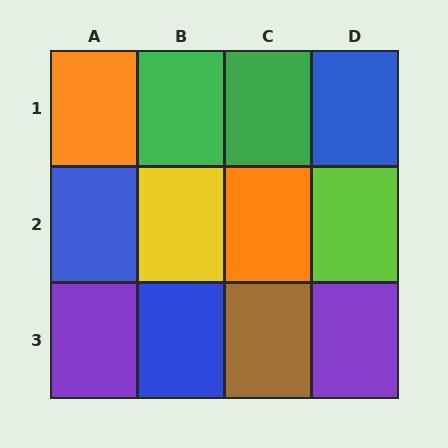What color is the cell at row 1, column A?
Orange.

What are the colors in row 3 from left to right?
Purple, blue, brown, purple.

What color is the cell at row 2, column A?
Blue.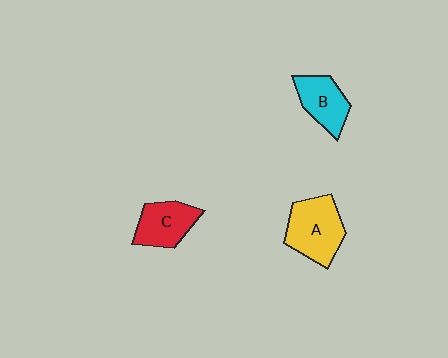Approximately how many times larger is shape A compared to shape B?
Approximately 1.4 times.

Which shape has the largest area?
Shape A (yellow).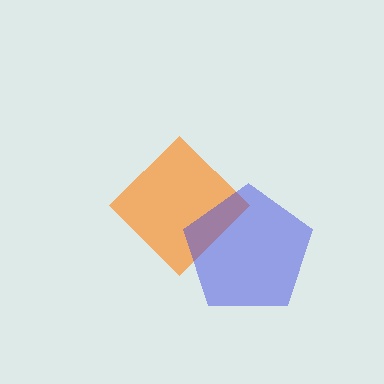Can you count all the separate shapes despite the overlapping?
Yes, there are 2 separate shapes.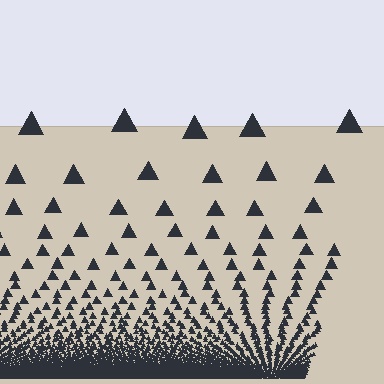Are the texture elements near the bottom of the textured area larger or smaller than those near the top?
Smaller. The gradient is inverted — elements near the bottom are smaller and denser.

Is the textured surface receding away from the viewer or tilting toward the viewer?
The surface appears to tilt toward the viewer. Texture elements get larger and sparser toward the top.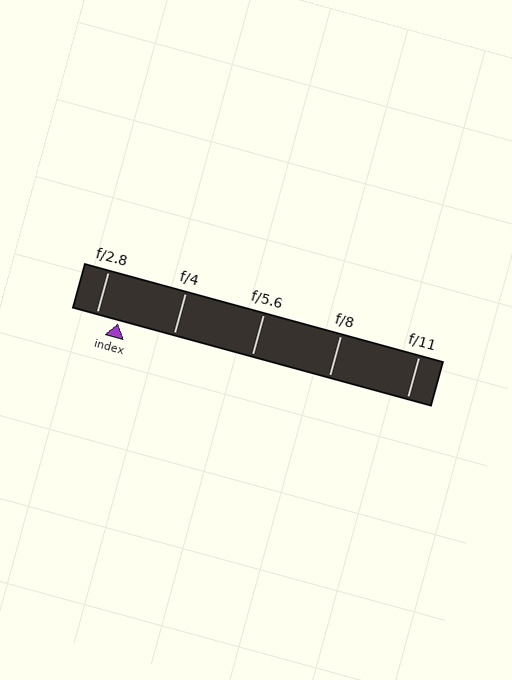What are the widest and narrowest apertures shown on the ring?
The widest aperture shown is f/2.8 and the narrowest is f/11.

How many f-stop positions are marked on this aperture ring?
There are 5 f-stop positions marked.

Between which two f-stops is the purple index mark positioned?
The index mark is between f/2.8 and f/4.